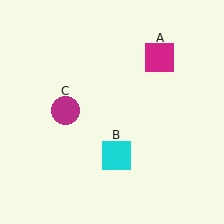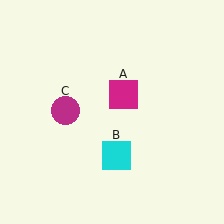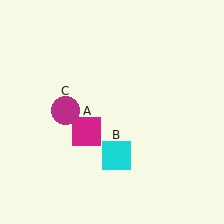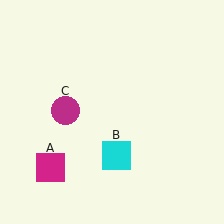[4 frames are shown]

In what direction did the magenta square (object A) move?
The magenta square (object A) moved down and to the left.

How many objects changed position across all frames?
1 object changed position: magenta square (object A).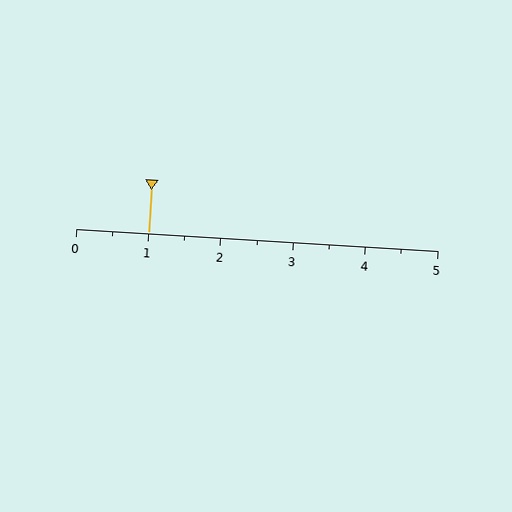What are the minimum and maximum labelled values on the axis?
The axis runs from 0 to 5.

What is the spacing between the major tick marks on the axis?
The major ticks are spaced 1 apart.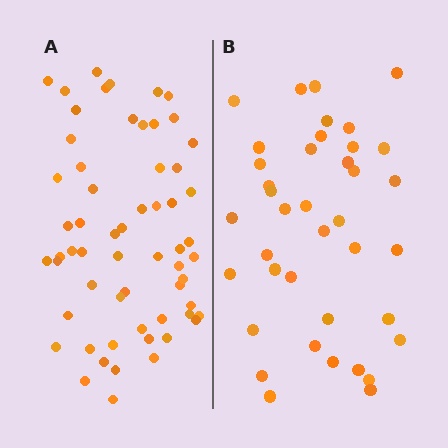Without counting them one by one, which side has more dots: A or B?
Region A (the left region) has more dots.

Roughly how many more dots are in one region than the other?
Region A has approximately 20 more dots than region B.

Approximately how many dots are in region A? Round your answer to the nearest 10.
About 60 dots.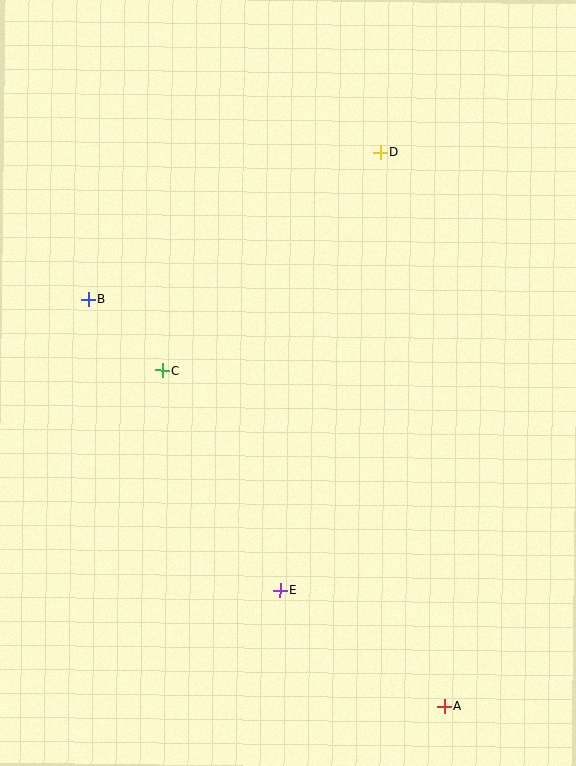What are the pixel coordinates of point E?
Point E is at (280, 590).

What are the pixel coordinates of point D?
Point D is at (380, 152).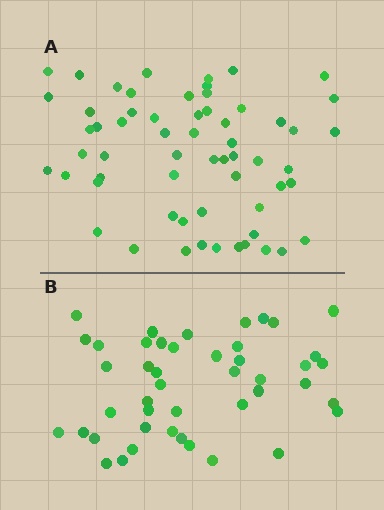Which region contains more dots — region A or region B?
Region A (the top region) has more dots.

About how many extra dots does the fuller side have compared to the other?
Region A has approximately 15 more dots than region B.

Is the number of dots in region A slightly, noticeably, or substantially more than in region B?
Region A has noticeably more, but not dramatically so. The ratio is roughly 1.3 to 1.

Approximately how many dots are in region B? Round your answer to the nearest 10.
About 40 dots. (The exact count is 45, which rounds to 40.)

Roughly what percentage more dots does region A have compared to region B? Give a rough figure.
About 35% more.